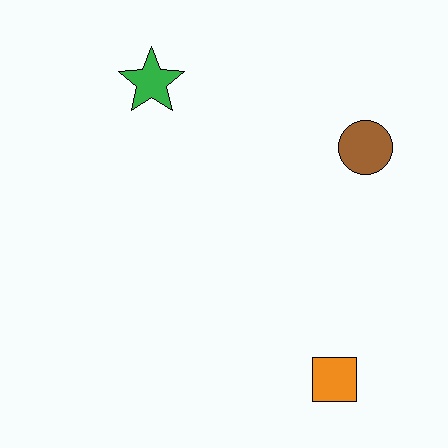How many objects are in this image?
There are 3 objects.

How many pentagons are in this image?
There are no pentagons.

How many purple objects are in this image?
There are no purple objects.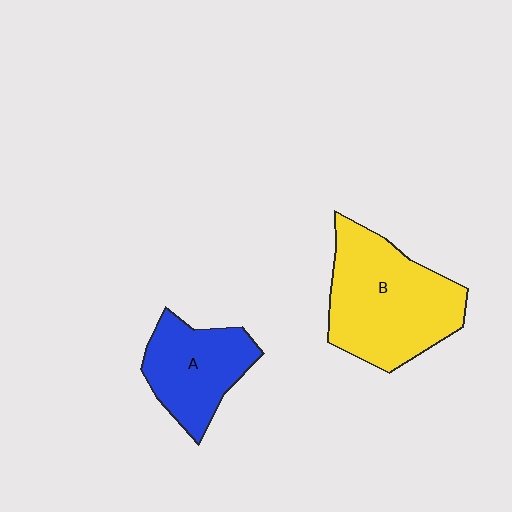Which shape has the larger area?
Shape B (yellow).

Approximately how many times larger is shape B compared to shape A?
Approximately 1.6 times.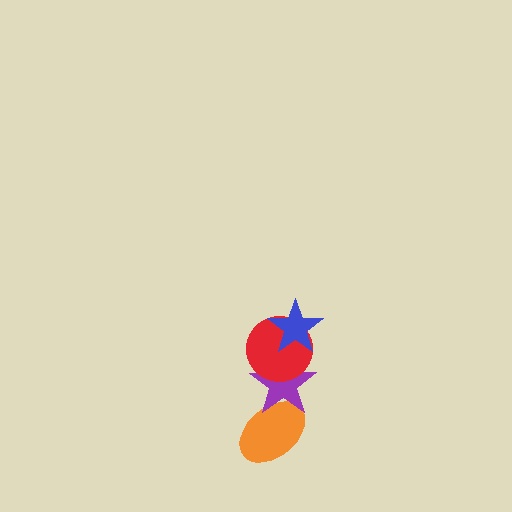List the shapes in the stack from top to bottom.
From top to bottom: the blue star, the red circle, the purple star, the orange ellipse.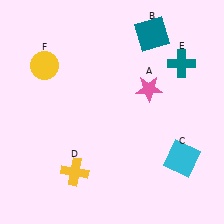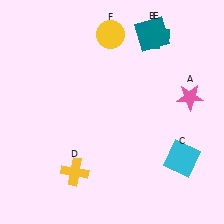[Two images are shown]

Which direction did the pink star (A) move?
The pink star (A) moved right.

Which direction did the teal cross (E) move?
The teal cross (E) moved up.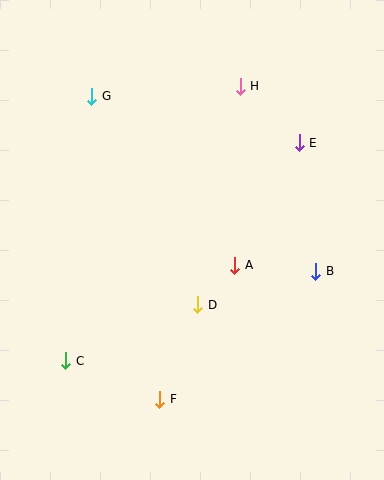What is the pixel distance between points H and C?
The distance between H and C is 325 pixels.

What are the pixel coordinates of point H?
Point H is at (240, 86).